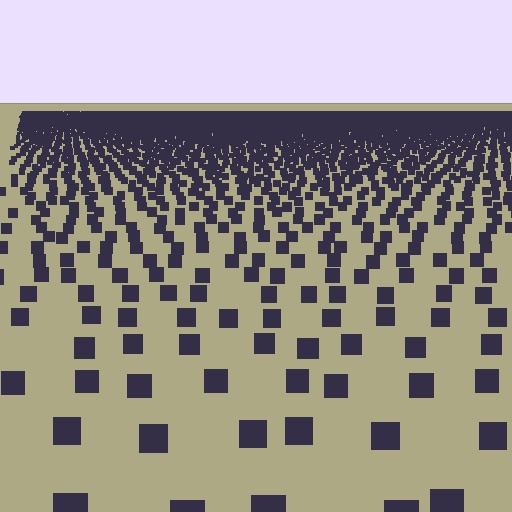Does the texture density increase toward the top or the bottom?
Density increases toward the top.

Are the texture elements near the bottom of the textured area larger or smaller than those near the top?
Larger. Near the bottom, elements are closer to the viewer and appear at a bigger on-screen size.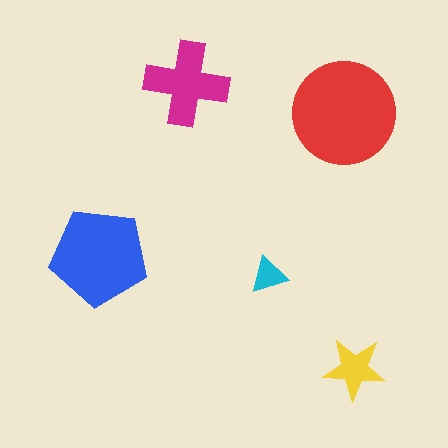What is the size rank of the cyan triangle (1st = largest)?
5th.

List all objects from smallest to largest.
The cyan triangle, the yellow star, the magenta cross, the blue pentagon, the red circle.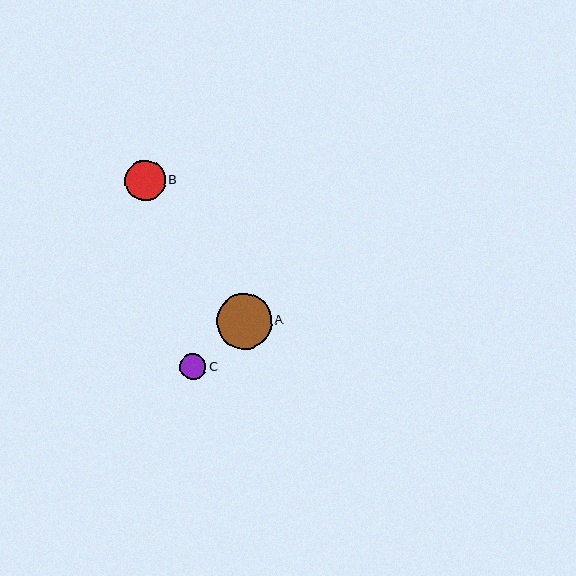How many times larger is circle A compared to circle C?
Circle A is approximately 2.1 times the size of circle C.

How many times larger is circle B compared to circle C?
Circle B is approximately 1.5 times the size of circle C.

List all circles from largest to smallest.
From largest to smallest: A, B, C.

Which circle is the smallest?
Circle C is the smallest with a size of approximately 26 pixels.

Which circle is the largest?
Circle A is the largest with a size of approximately 55 pixels.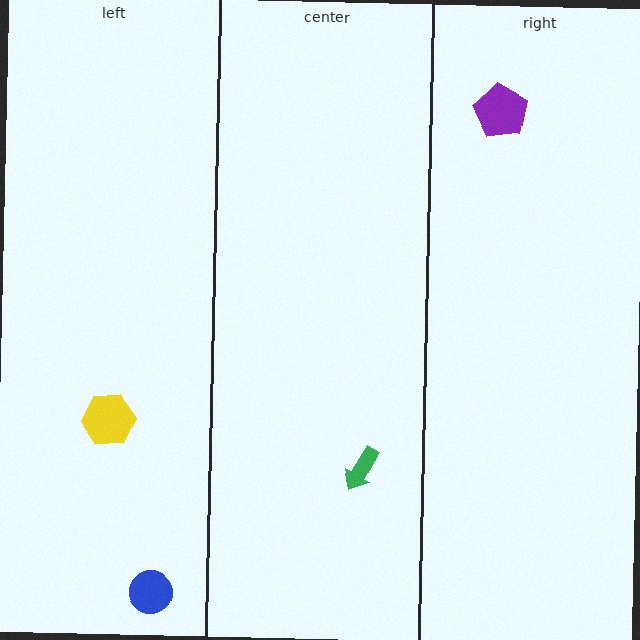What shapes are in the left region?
The yellow hexagon, the blue circle.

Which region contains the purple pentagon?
The right region.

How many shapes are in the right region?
1.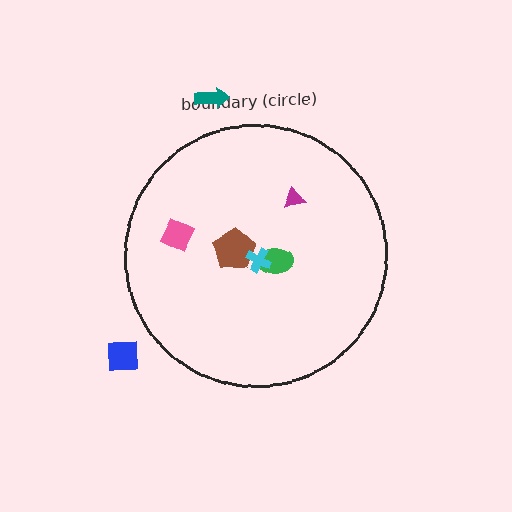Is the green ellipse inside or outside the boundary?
Inside.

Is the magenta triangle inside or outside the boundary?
Inside.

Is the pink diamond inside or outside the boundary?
Inside.